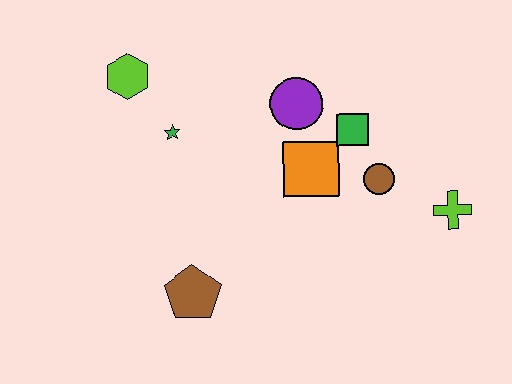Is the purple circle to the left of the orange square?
Yes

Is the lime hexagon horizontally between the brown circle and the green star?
No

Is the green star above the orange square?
Yes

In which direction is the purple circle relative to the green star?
The purple circle is to the right of the green star.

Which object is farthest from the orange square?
The lime hexagon is farthest from the orange square.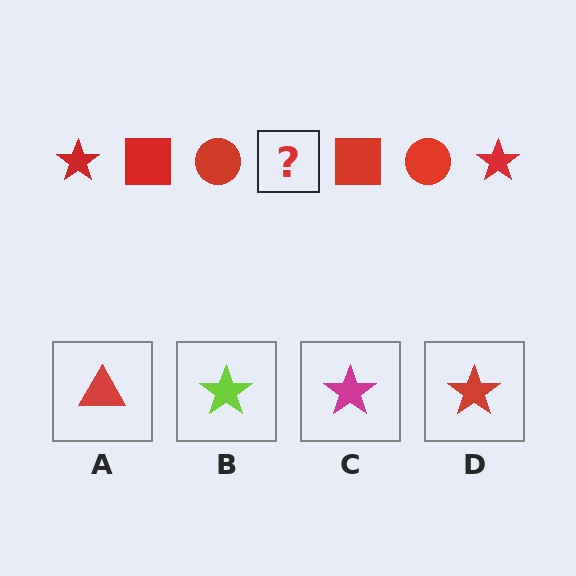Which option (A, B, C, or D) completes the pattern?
D.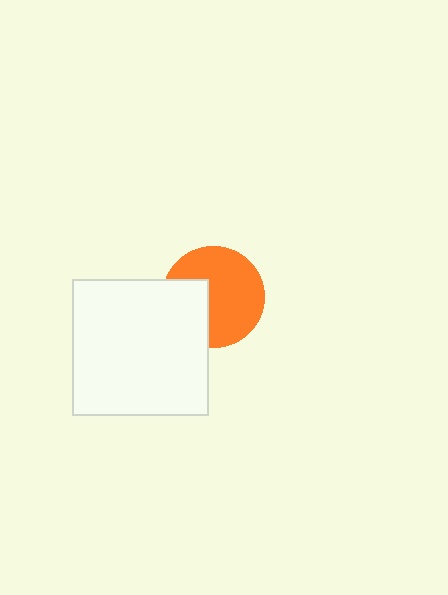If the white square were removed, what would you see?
You would see the complete orange circle.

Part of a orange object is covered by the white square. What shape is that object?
It is a circle.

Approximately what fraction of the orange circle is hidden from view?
Roughly 32% of the orange circle is hidden behind the white square.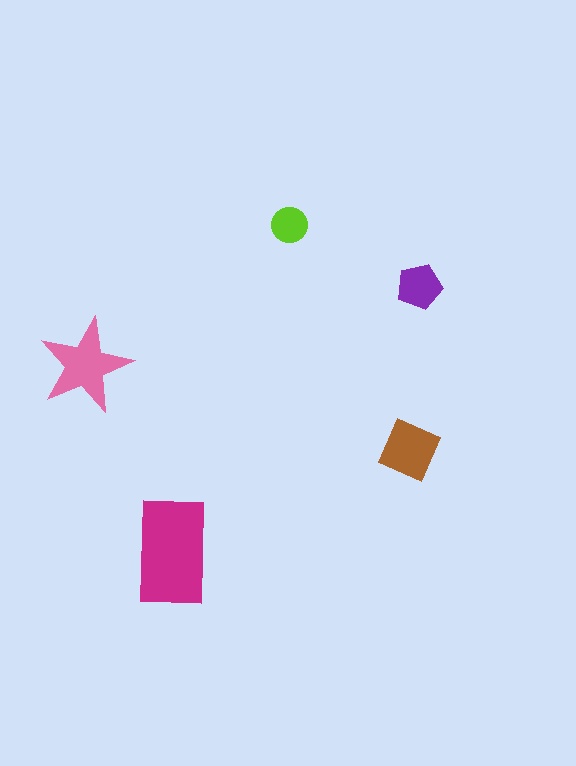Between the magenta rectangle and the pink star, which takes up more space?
The magenta rectangle.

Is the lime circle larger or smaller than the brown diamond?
Smaller.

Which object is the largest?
The magenta rectangle.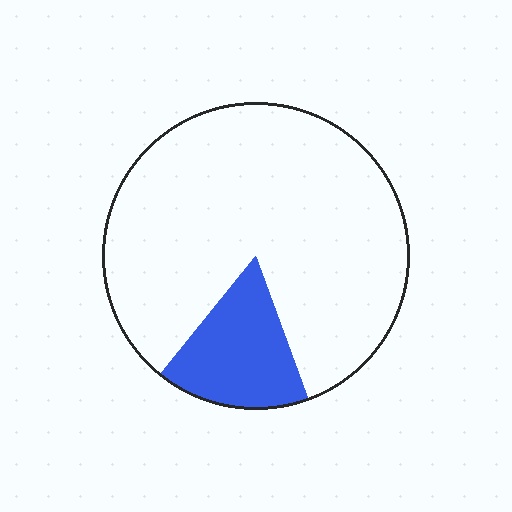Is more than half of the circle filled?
No.